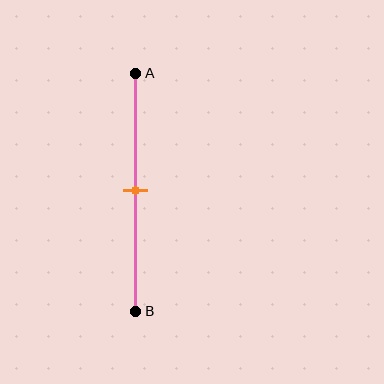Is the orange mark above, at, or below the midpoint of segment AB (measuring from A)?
The orange mark is approximately at the midpoint of segment AB.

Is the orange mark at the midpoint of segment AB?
Yes, the mark is approximately at the midpoint.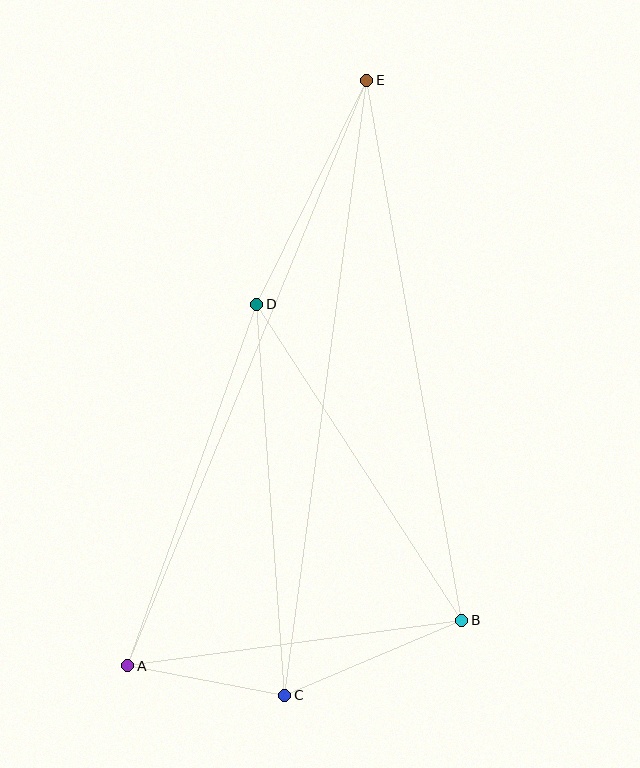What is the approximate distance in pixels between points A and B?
The distance between A and B is approximately 337 pixels.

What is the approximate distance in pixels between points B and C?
The distance between B and C is approximately 192 pixels.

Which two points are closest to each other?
Points A and C are closest to each other.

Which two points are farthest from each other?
Points A and E are farthest from each other.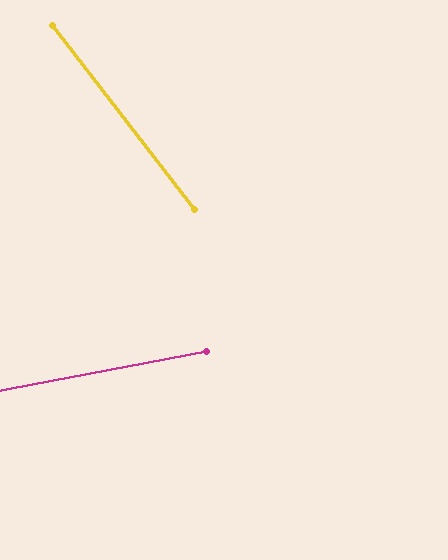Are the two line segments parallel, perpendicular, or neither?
Neither parallel nor perpendicular — they differ by about 63°.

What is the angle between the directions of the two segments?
Approximately 63 degrees.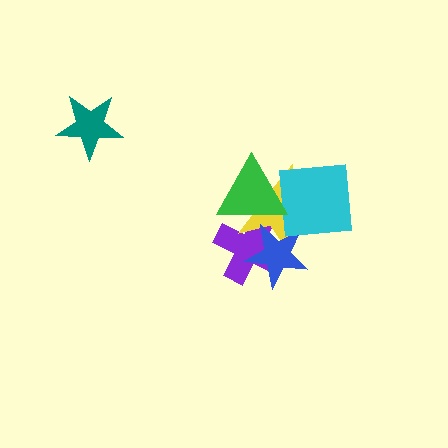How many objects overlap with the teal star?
0 objects overlap with the teal star.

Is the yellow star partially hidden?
Yes, it is partially covered by another shape.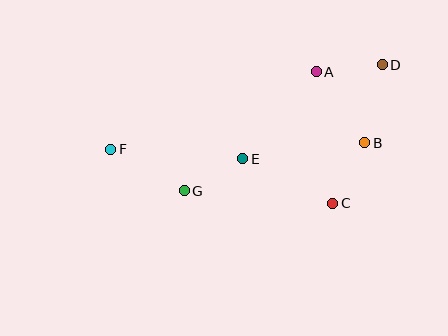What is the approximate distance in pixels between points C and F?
The distance between C and F is approximately 229 pixels.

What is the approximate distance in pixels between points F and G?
The distance between F and G is approximately 85 pixels.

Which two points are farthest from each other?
Points D and F are farthest from each other.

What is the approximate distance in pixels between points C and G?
The distance between C and G is approximately 149 pixels.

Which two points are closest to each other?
Points E and G are closest to each other.